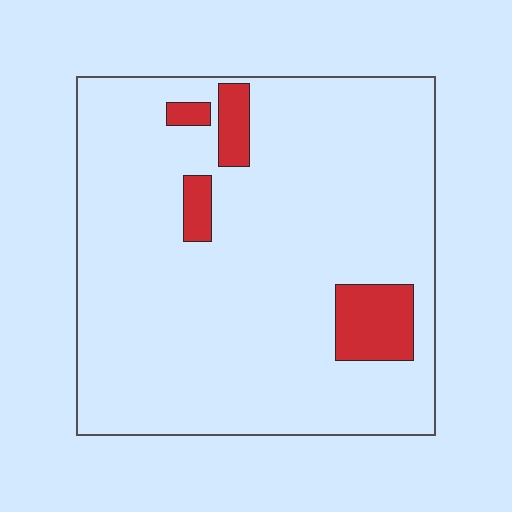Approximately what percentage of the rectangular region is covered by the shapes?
Approximately 10%.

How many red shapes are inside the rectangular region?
4.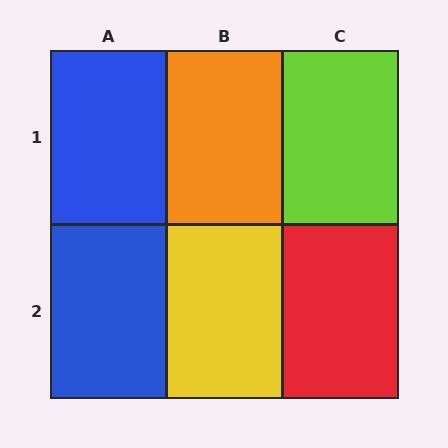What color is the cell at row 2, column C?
Red.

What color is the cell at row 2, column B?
Yellow.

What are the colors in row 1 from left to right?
Blue, orange, lime.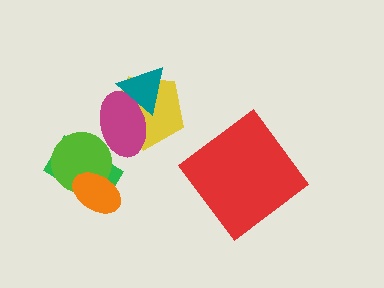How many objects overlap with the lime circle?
3 objects overlap with the lime circle.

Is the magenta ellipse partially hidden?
Yes, it is partially covered by another shape.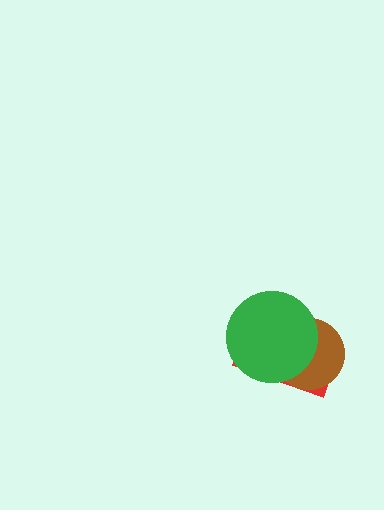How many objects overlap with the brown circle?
2 objects overlap with the brown circle.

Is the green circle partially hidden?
No, no other shape covers it.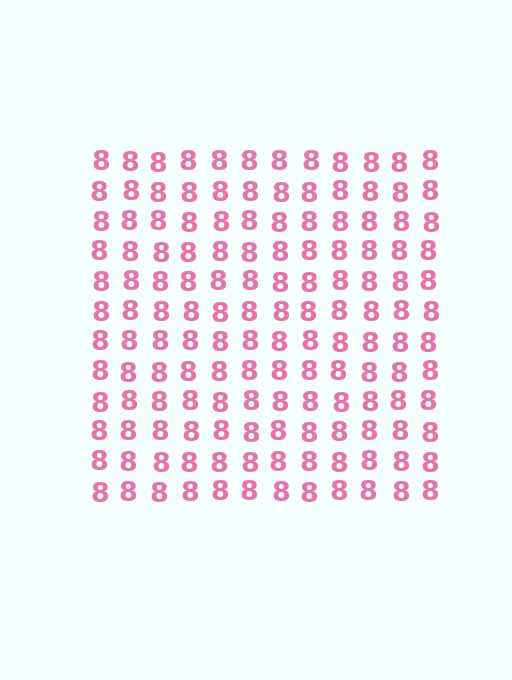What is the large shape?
The large shape is a square.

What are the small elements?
The small elements are digit 8's.